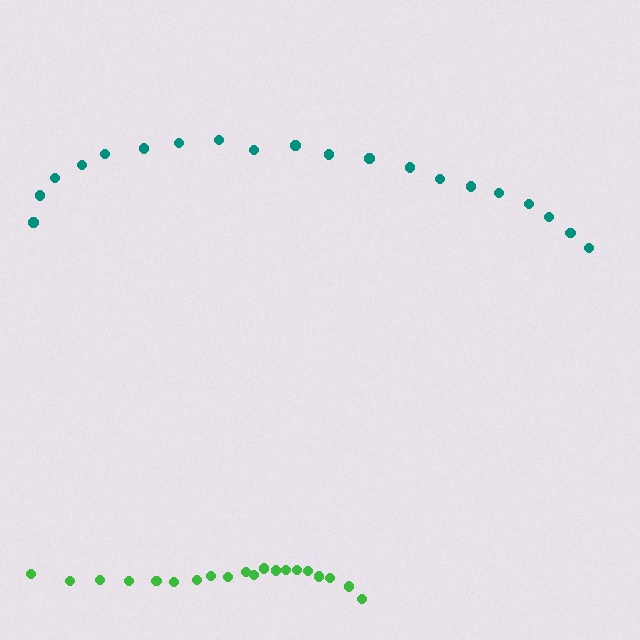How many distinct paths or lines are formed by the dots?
There are 2 distinct paths.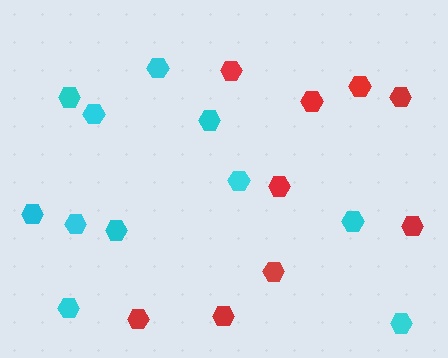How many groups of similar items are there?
There are 2 groups: one group of red hexagons (9) and one group of cyan hexagons (11).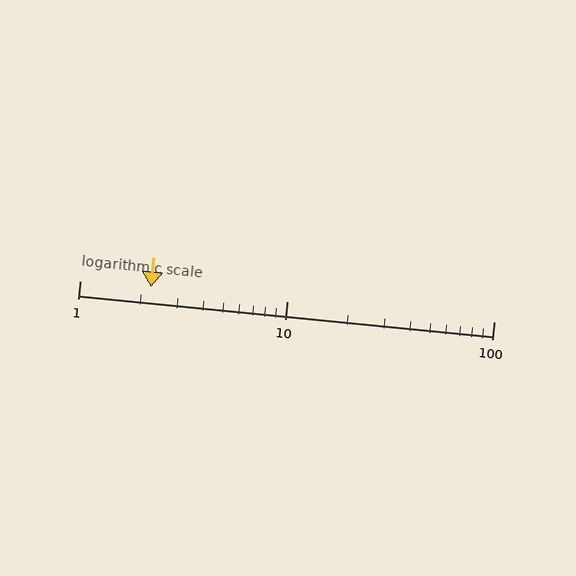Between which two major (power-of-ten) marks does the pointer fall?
The pointer is between 1 and 10.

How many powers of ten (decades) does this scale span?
The scale spans 2 decades, from 1 to 100.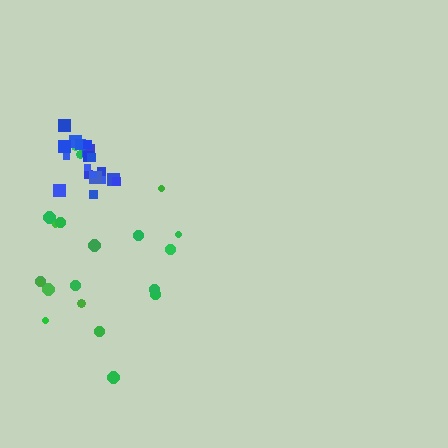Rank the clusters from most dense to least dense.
blue, green.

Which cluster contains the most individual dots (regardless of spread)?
Green (20).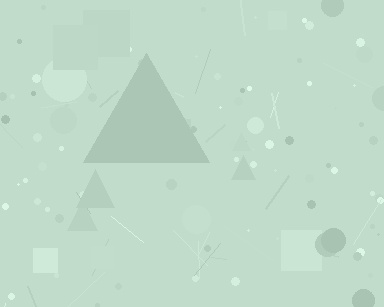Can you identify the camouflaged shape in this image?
The camouflaged shape is a triangle.